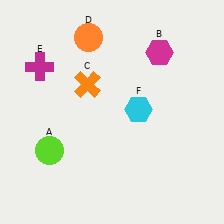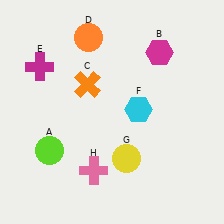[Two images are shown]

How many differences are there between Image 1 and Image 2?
There are 2 differences between the two images.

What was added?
A yellow circle (G), a pink cross (H) were added in Image 2.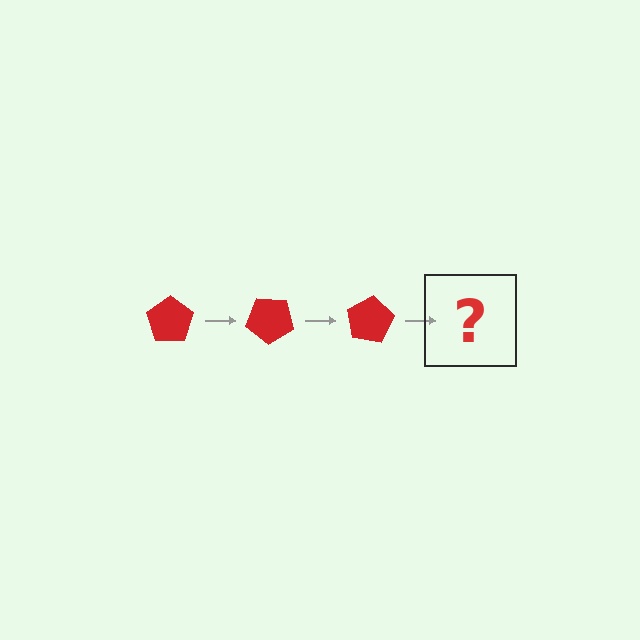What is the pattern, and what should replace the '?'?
The pattern is that the pentagon rotates 40 degrees each step. The '?' should be a red pentagon rotated 120 degrees.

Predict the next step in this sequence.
The next step is a red pentagon rotated 120 degrees.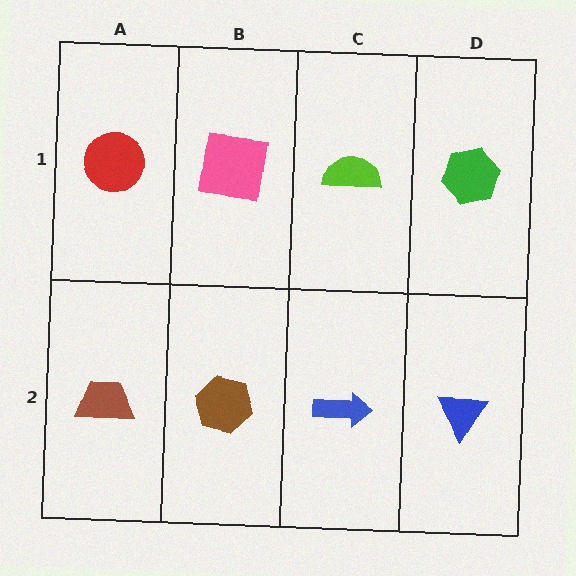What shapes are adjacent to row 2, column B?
A pink square (row 1, column B), a brown trapezoid (row 2, column A), a blue arrow (row 2, column C).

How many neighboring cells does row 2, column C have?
3.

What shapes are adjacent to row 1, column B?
A brown hexagon (row 2, column B), a red circle (row 1, column A), a lime semicircle (row 1, column C).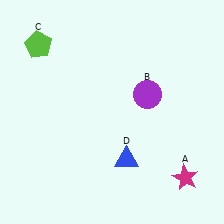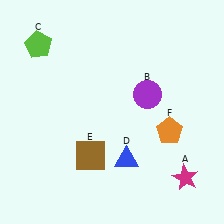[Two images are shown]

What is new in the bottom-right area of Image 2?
An orange pentagon (F) was added in the bottom-right area of Image 2.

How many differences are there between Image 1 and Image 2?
There are 2 differences between the two images.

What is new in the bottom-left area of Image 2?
A brown square (E) was added in the bottom-left area of Image 2.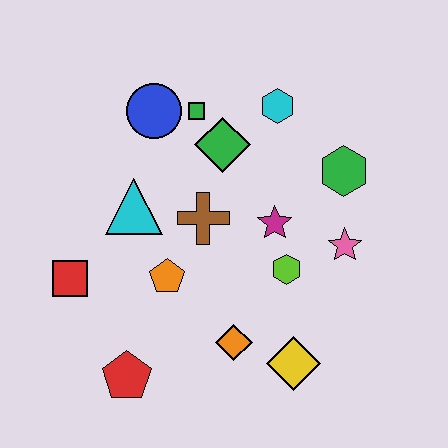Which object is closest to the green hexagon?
The pink star is closest to the green hexagon.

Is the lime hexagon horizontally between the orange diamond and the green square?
No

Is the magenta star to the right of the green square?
Yes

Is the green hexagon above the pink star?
Yes